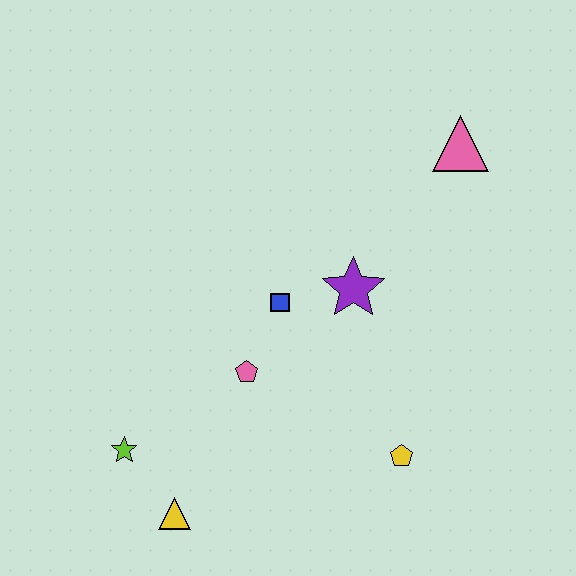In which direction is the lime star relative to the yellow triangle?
The lime star is above the yellow triangle.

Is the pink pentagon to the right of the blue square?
No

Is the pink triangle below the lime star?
No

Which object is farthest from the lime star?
The pink triangle is farthest from the lime star.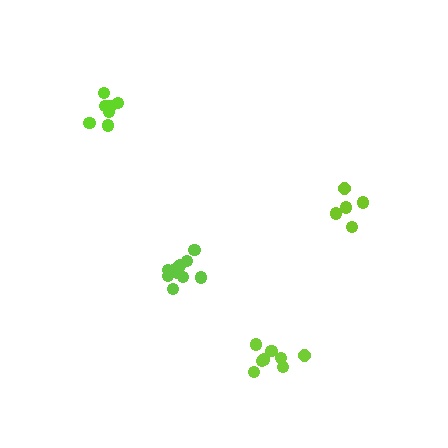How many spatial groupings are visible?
There are 4 spatial groupings.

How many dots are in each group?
Group 1: 5 dots, Group 2: 8 dots, Group 3: 11 dots, Group 4: 7 dots (31 total).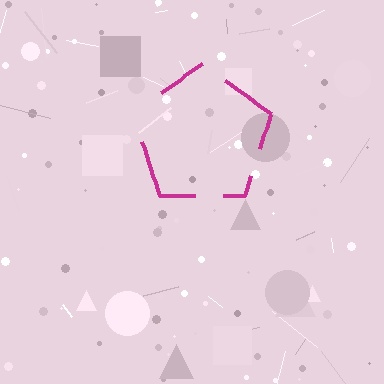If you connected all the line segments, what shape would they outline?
They would outline a pentagon.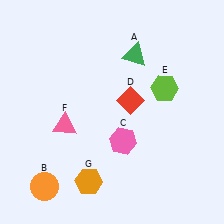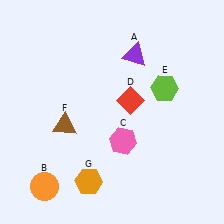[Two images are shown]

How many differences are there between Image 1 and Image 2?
There are 2 differences between the two images.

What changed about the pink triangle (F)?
In Image 1, F is pink. In Image 2, it changed to brown.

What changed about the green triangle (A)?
In Image 1, A is green. In Image 2, it changed to purple.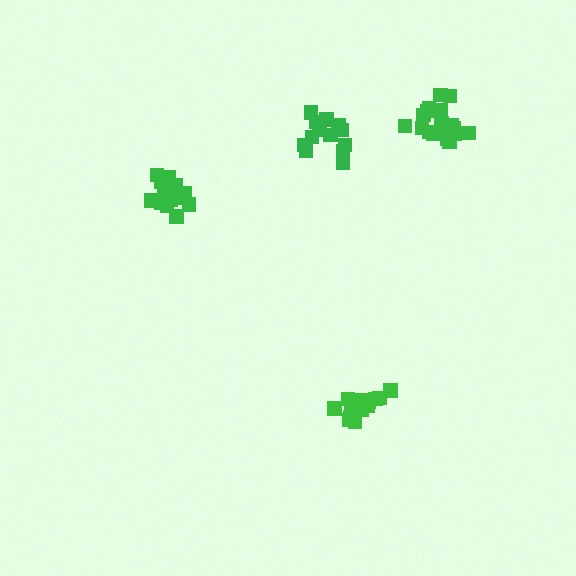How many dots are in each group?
Group 1: 18 dots, Group 2: 15 dots, Group 3: 15 dots, Group 4: 17 dots (65 total).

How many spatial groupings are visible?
There are 4 spatial groupings.